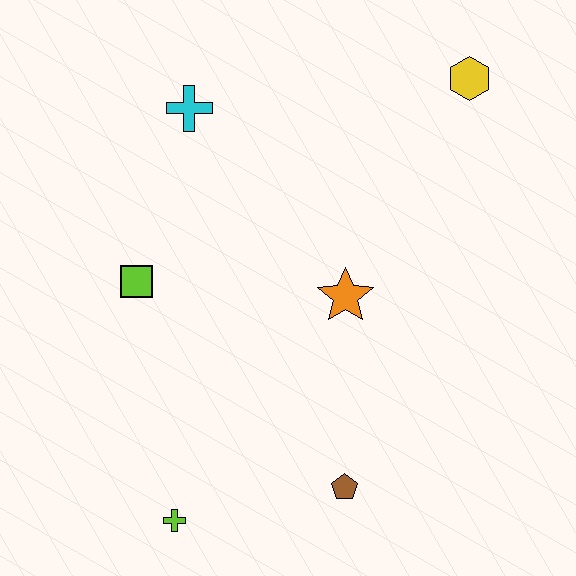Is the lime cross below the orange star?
Yes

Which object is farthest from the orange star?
The lime cross is farthest from the orange star.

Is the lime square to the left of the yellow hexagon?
Yes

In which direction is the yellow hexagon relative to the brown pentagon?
The yellow hexagon is above the brown pentagon.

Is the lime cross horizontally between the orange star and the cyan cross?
No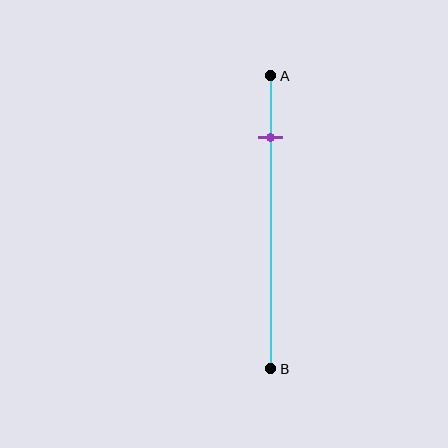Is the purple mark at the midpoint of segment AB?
No, the mark is at about 20% from A, not at the 50% midpoint.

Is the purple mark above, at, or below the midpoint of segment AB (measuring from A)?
The purple mark is above the midpoint of segment AB.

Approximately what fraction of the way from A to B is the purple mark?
The purple mark is approximately 20% of the way from A to B.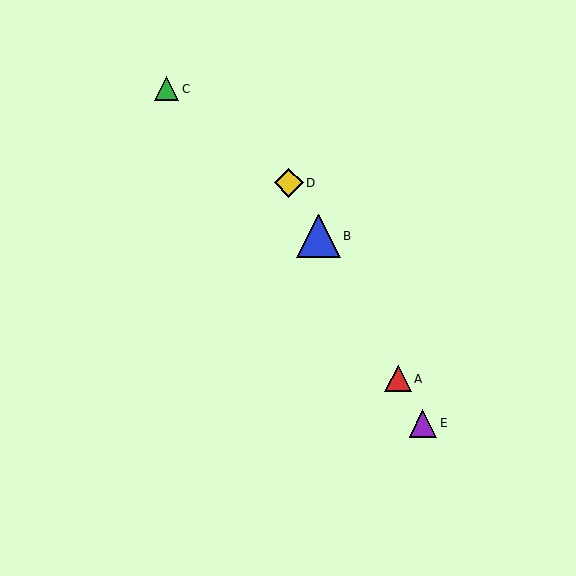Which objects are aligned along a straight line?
Objects A, B, D, E are aligned along a straight line.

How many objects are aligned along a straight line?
4 objects (A, B, D, E) are aligned along a straight line.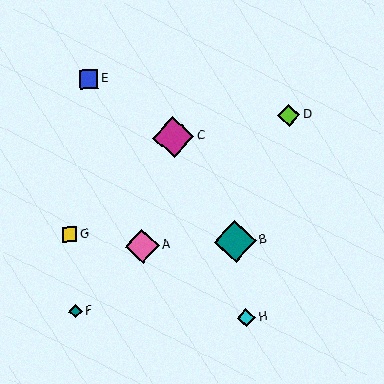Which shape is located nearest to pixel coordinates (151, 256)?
The pink diamond (labeled A) at (142, 246) is nearest to that location.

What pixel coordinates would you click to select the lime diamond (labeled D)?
Click at (289, 115) to select the lime diamond D.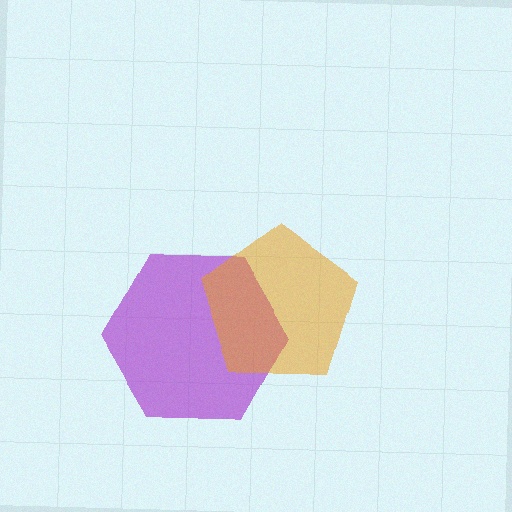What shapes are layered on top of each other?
The layered shapes are: a purple hexagon, an orange pentagon.